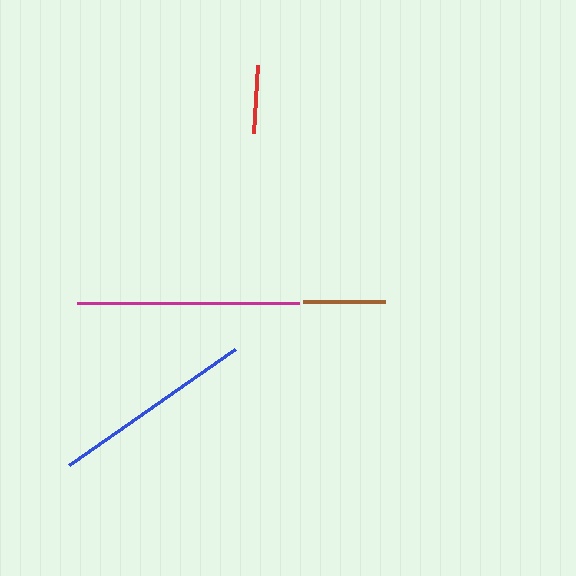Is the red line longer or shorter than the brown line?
The brown line is longer than the red line.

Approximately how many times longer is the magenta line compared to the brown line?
The magenta line is approximately 2.7 times the length of the brown line.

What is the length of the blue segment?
The blue segment is approximately 203 pixels long.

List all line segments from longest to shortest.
From longest to shortest: magenta, blue, brown, red.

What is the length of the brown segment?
The brown segment is approximately 82 pixels long.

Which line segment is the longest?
The magenta line is the longest at approximately 222 pixels.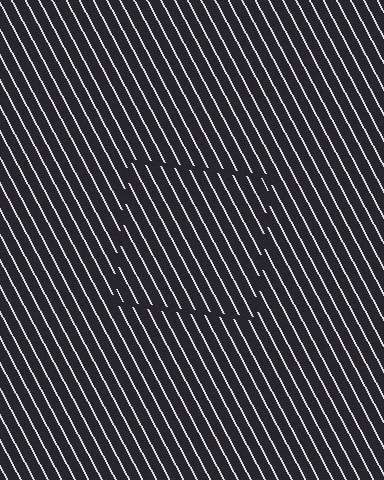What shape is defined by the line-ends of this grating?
An illusory square. The interior of the shape contains the same grating, shifted by half a period — the contour is defined by the phase discontinuity where line-ends from the inner and outer gratings abut.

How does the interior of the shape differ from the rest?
The interior of the shape contains the same grating, shifted by half a period — the contour is defined by the phase discontinuity where line-ends from the inner and outer gratings abut.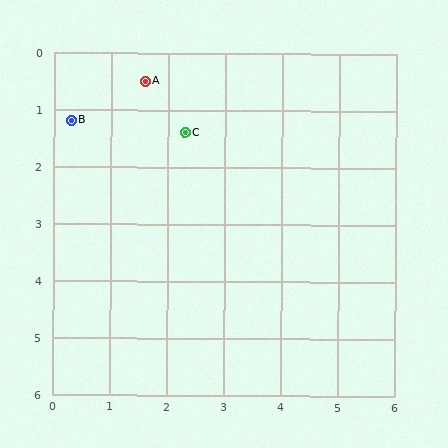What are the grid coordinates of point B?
Point B is at approximately (0.3, 1.2).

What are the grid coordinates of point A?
Point A is at approximately (1.6, 0.5).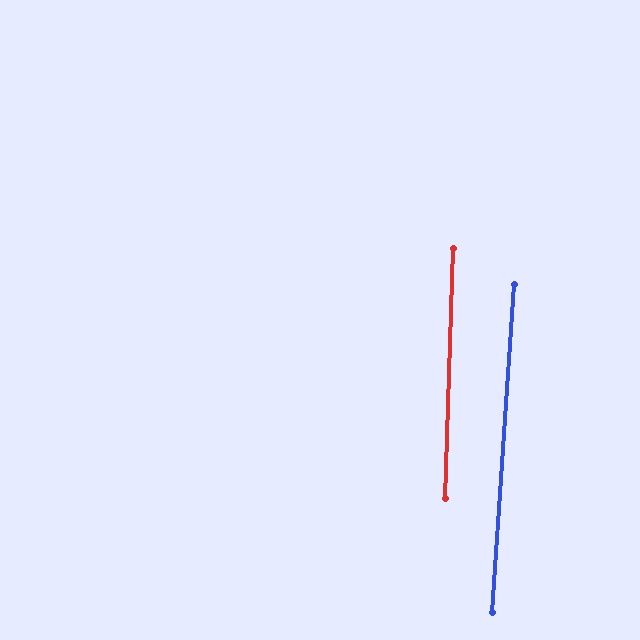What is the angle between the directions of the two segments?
Approximately 2 degrees.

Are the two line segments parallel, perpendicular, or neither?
Parallel — their directions differ by only 2.0°.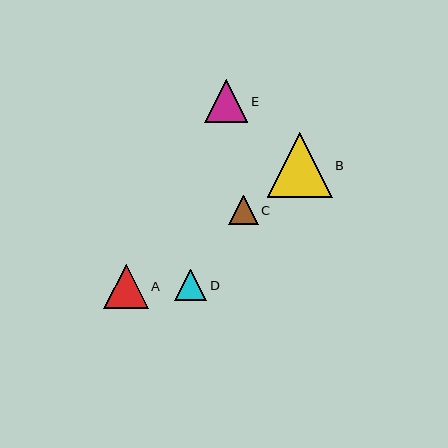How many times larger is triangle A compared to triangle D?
Triangle A is approximately 1.4 times the size of triangle D.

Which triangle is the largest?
Triangle B is the largest with a size of approximately 65 pixels.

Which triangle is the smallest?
Triangle C is the smallest with a size of approximately 29 pixels.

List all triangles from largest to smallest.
From largest to smallest: B, A, E, D, C.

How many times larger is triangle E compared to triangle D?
Triangle E is approximately 1.4 times the size of triangle D.